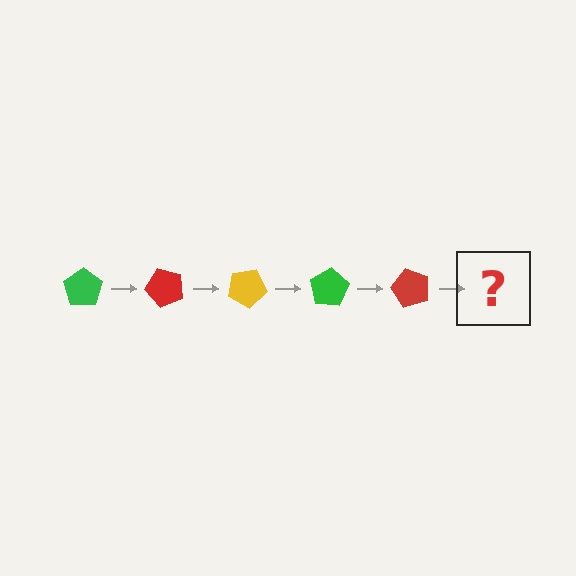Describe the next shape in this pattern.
It should be a yellow pentagon, rotated 250 degrees from the start.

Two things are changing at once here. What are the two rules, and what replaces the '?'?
The two rules are that it rotates 50 degrees each step and the color cycles through green, red, and yellow. The '?' should be a yellow pentagon, rotated 250 degrees from the start.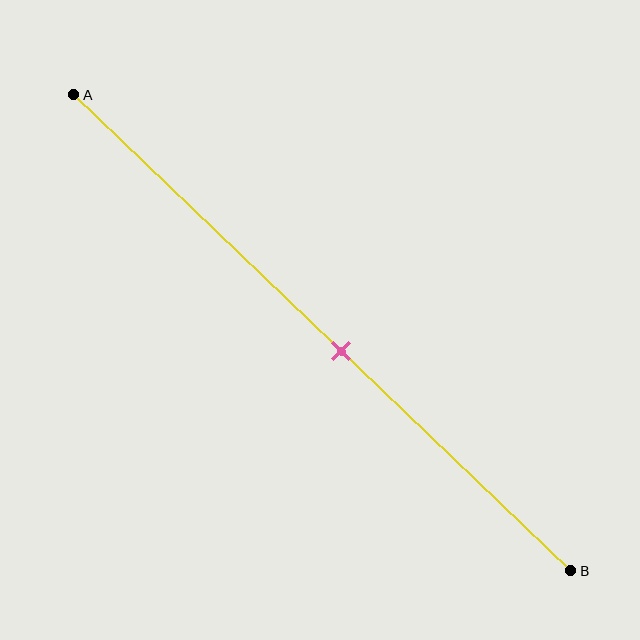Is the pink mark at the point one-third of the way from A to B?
No, the mark is at about 55% from A, not at the 33% one-third point.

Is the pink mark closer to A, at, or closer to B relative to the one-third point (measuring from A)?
The pink mark is closer to point B than the one-third point of segment AB.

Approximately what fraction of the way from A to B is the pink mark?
The pink mark is approximately 55% of the way from A to B.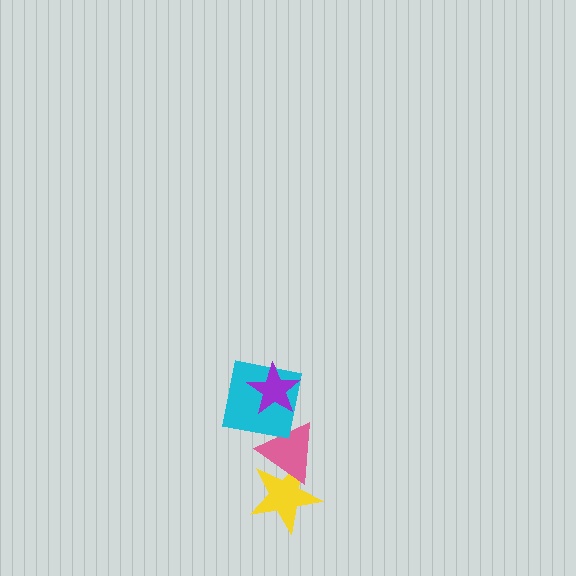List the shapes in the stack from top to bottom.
From top to bottom: the purple star, the cyan square, the pink triangle, the yellow star.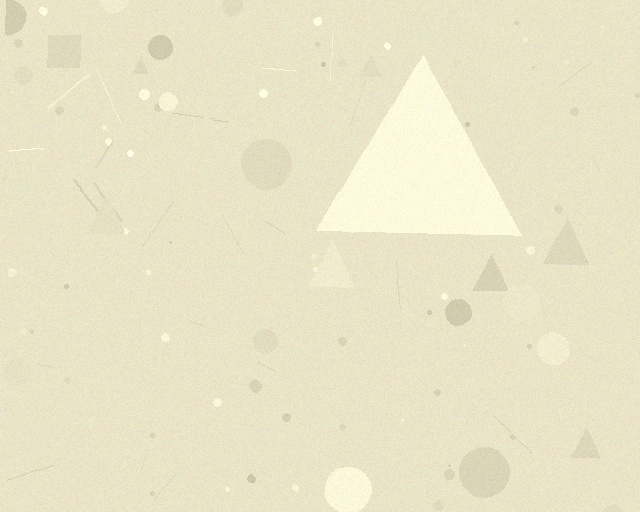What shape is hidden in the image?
A triangle is hidden in the image.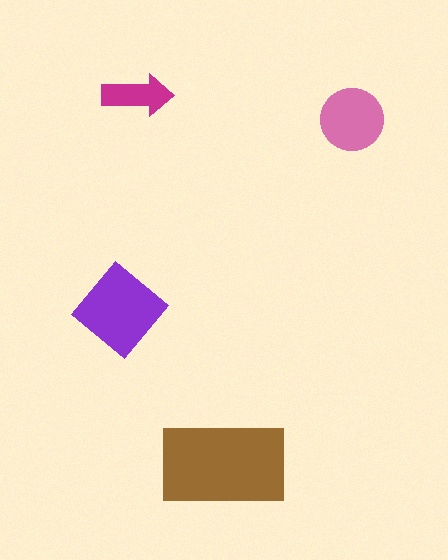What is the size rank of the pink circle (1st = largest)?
3rd.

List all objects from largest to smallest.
The brown rectangle, the purple diamond, the pink circle, the magenta arrow.